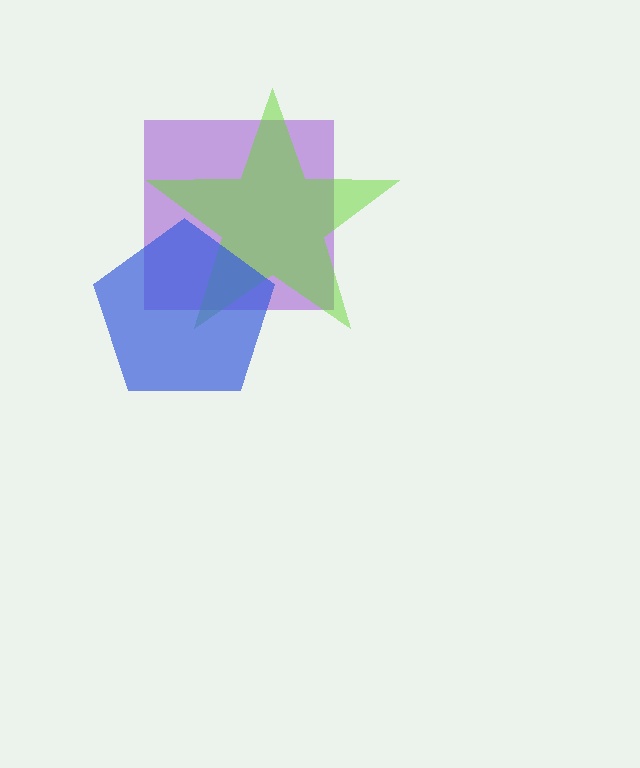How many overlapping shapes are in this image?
There are 3 overlapping shapes in the image.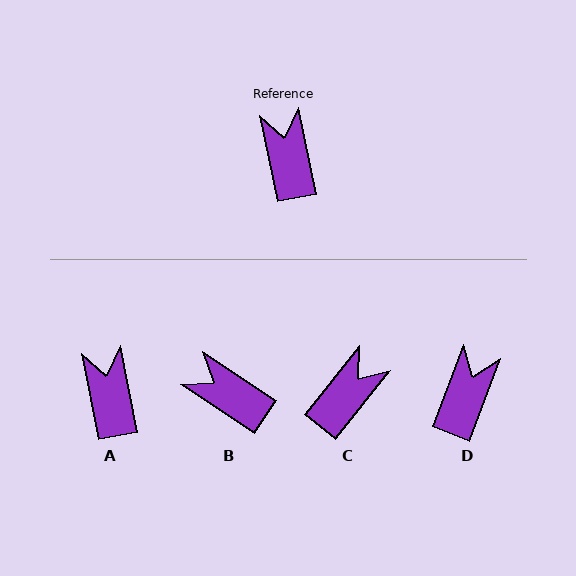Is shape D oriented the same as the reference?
No, it is off by about 32 degrees.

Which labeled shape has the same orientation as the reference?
A.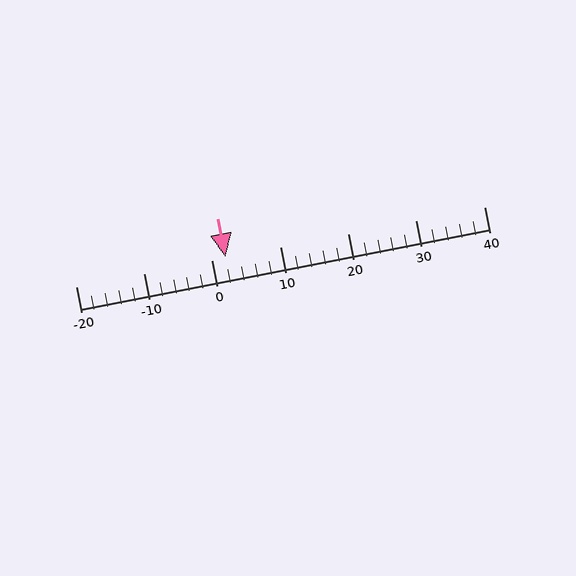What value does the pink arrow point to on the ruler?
The pink arrow points to approximately 2.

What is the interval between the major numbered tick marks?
The major tick marks are spaced 10 units apart.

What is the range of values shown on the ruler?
The ruler shows values from -20 to 40.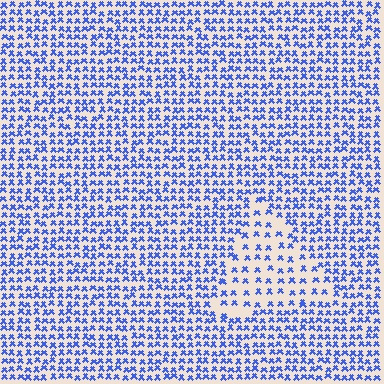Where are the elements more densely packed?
The elements are more densely packed outside the triangle boundary.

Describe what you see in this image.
The image contains small blue elements arranged at two different densities. A triangle-shaped region is visible where the elements are less densely packed than the surrounding area.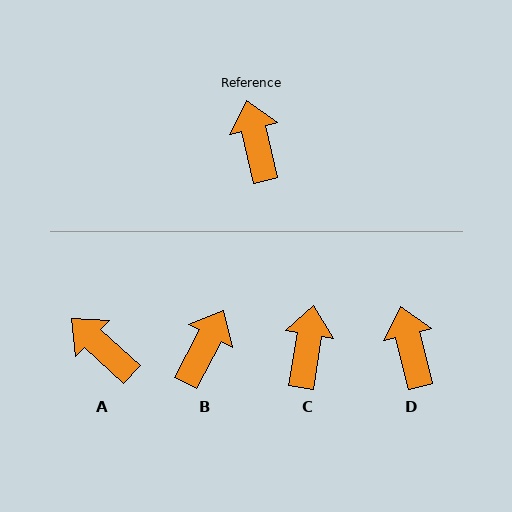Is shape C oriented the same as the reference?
No, it is off by about 23 degrees.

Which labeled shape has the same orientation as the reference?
D.